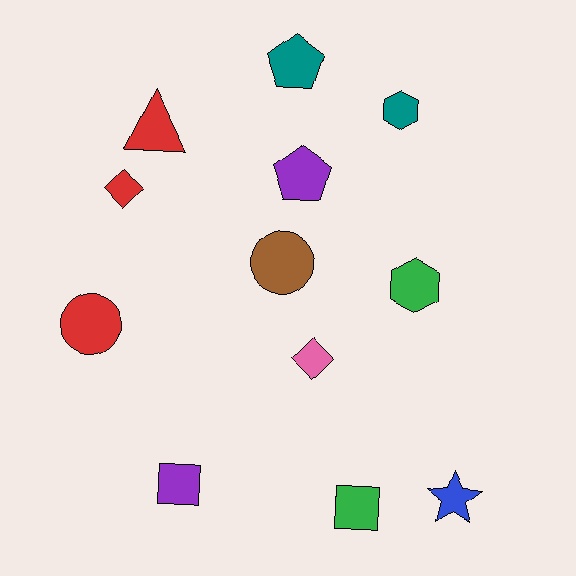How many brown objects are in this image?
There is 1 brown object.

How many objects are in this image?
There are 12 objects.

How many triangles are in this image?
There is 1 triangle.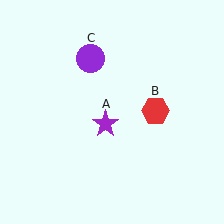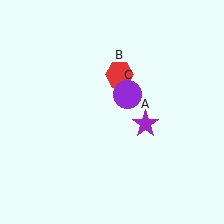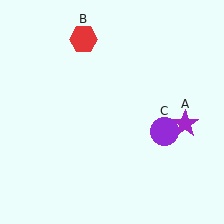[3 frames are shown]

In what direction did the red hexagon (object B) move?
The red hexagon (object B) moved up and to the left.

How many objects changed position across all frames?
3 objects changed position: purple star (object A), red hexagon (object B), purple circle (object C).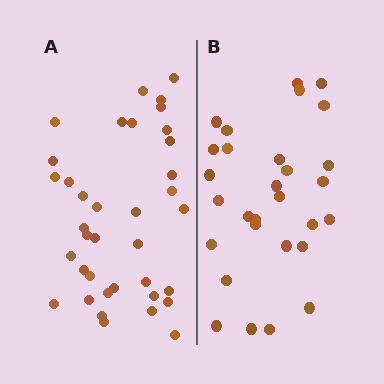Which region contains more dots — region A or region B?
Region A (the left region) has more dots.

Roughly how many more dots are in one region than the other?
Region A has roughly 8 or so more dots than region B.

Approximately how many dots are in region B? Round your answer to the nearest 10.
About 30 dots. (The exact count is 29, which rounds to 30.)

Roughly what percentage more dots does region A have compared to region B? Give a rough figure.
About 30% more.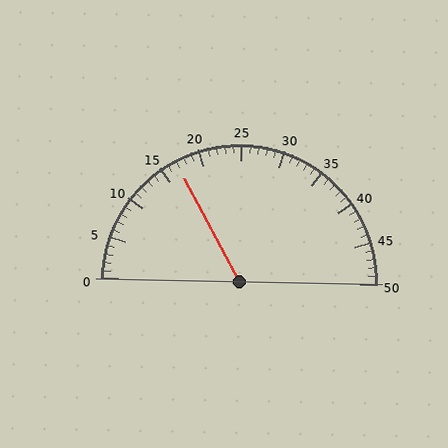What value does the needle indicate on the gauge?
The needle indicates approximately 17.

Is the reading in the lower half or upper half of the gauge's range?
The reading is in the lower half of the range (0 to 50).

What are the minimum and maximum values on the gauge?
The gauge ranges from 0 to 50.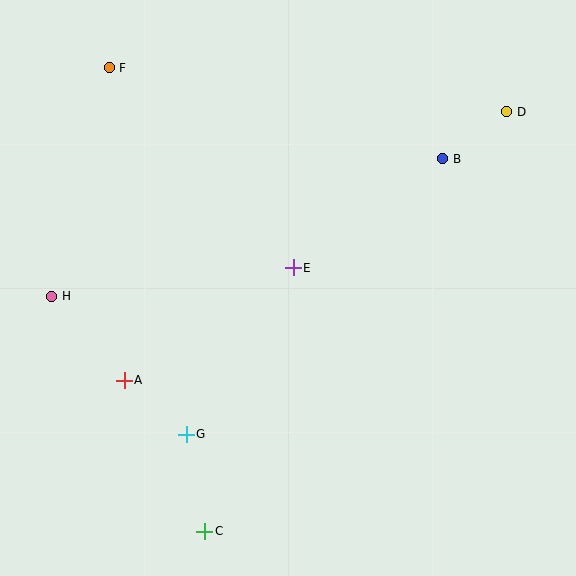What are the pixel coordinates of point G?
Point G is at (186, 434).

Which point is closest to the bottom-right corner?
Point C is closest to the bottom-right corner.